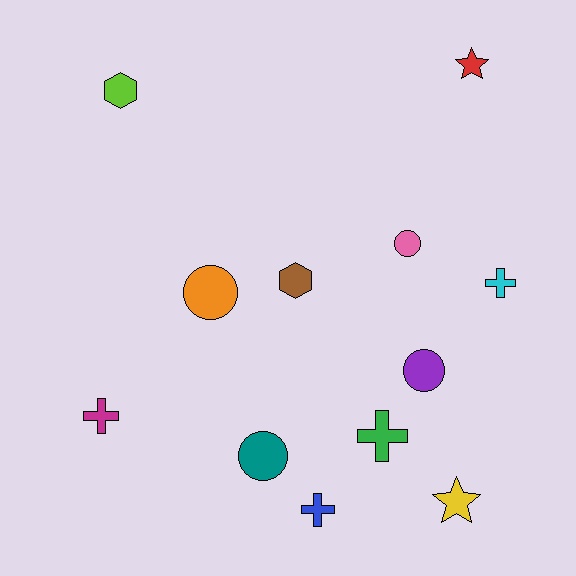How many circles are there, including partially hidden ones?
There are 4 circles.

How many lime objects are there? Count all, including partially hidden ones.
There is 1 lime object.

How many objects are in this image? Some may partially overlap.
There are 12 objects.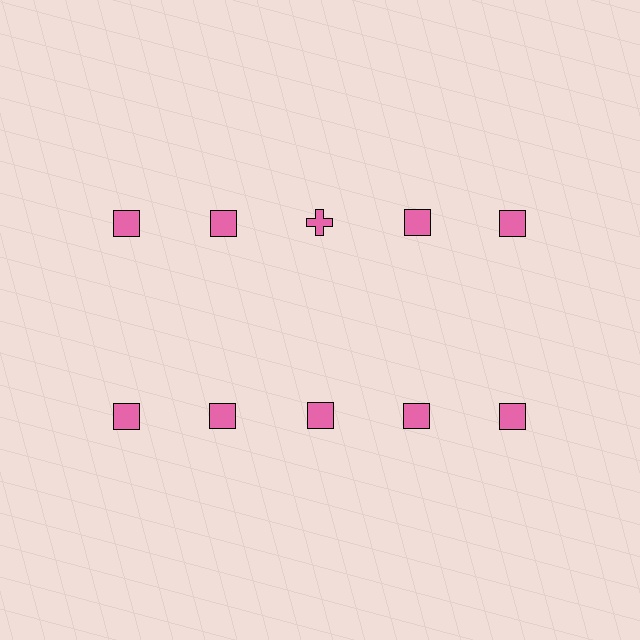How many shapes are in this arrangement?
There are 10 shapes arranged in a grid pattern.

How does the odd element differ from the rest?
It has a different shape: cross instead of square.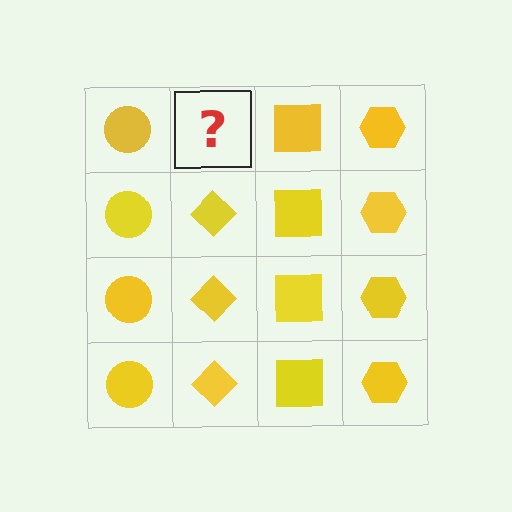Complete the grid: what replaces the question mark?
The question mark should be replaced with a yellow diamond.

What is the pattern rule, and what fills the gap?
The rule is that each column has a consistent shape. The gap should be filled with a yellow diamond.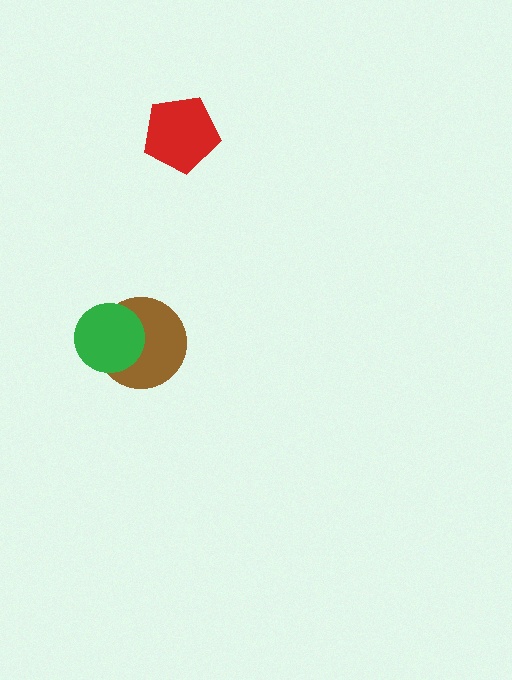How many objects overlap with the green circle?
1 object overlaps with the green circle.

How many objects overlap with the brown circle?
1 object overlaps with the brown circle.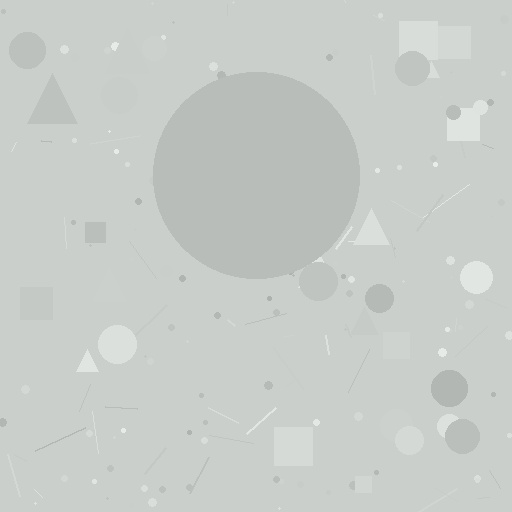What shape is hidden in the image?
A circle is hidden in the image.